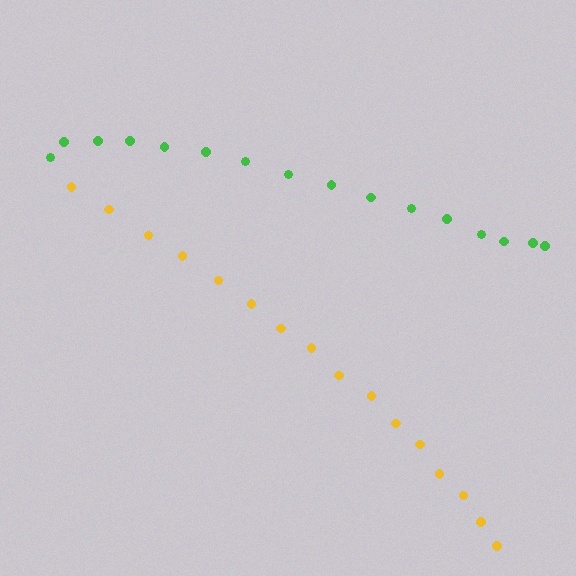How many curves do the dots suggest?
There are 2 distinct paths.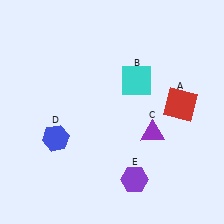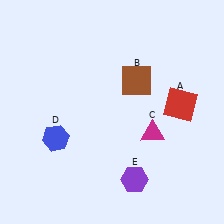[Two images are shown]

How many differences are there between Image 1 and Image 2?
There are 2 differences between the two images.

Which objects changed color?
B changed from cyan to brown. C changed from purple to magenta.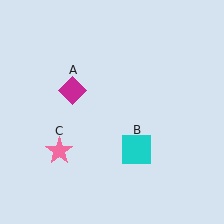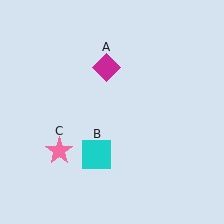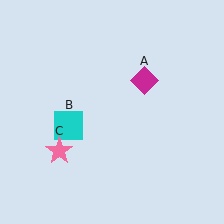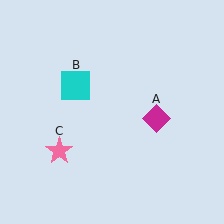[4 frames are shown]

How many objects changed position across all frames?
2 objects changed position: magenta diamond (object A), cyan square (object B).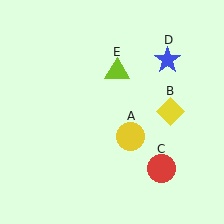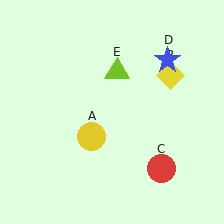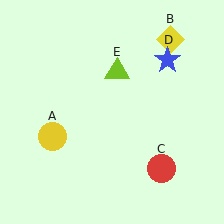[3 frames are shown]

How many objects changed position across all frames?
2 objects changed position: yellow circle (object A), yellow diamond (object B).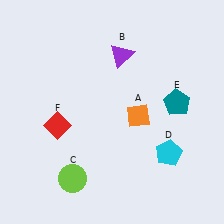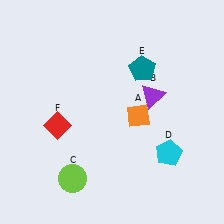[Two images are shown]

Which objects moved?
The objects that moved are: the purple triangle (B), the teal pentagon (E).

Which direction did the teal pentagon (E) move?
The teal pentagon (E) moved left.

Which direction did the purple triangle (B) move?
The purple triangle (B) moved down.